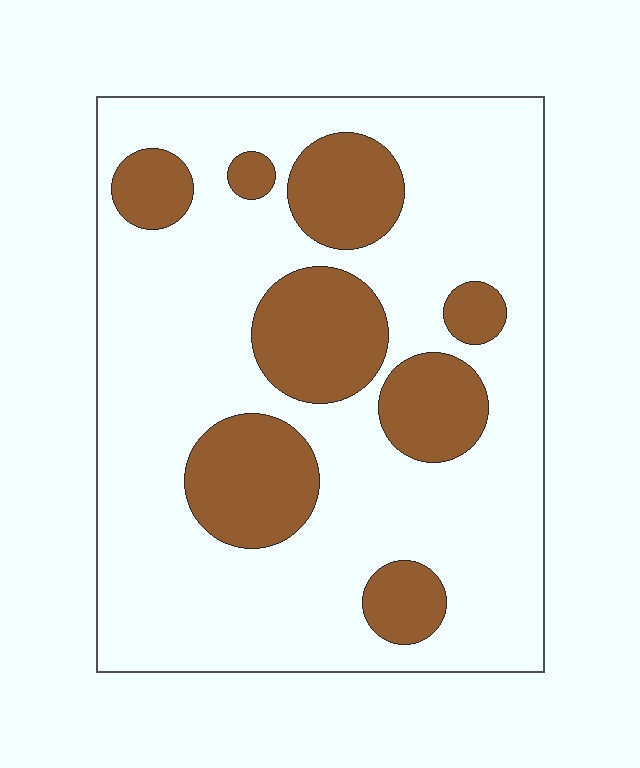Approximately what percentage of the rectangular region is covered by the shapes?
Approximately 25%.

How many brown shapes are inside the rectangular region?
8.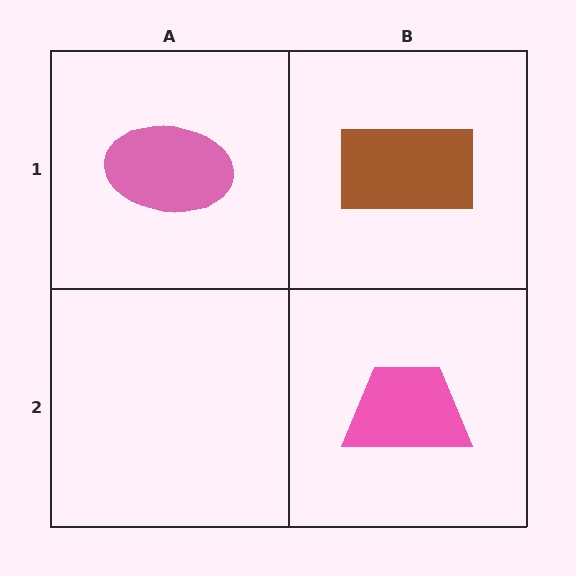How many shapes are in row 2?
1 shape.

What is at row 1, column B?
A brown rectangle.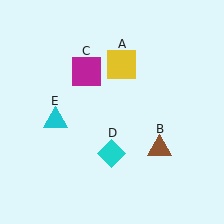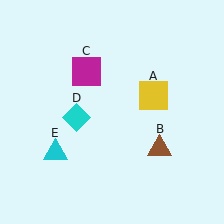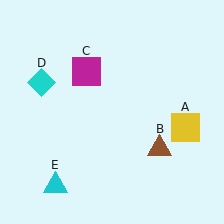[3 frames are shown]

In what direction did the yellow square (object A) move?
The yellow square (object A) moved down and to the right.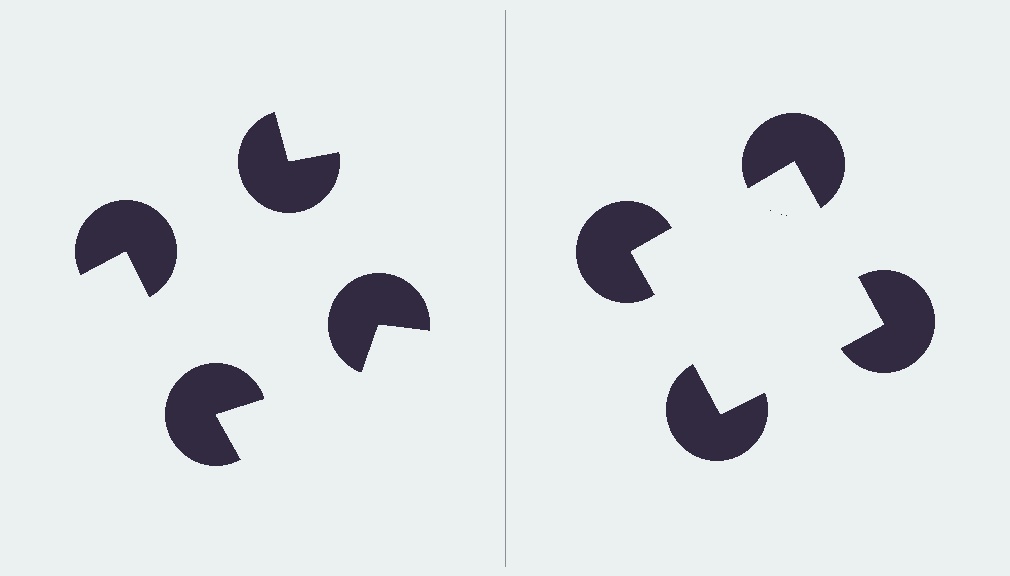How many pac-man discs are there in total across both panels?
8 — 4 on each side.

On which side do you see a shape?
An illusory square appears on the right side. On the left side the wedge cuts are rotated, so no coherent shape forms.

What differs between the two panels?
The pac-man discs are positioned identically on both sides; only the wedge orientations differ. On the right they align to a square; on the left they are misaligned.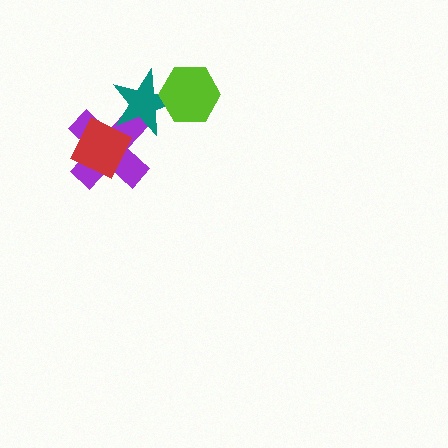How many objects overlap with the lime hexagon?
1 object overlaps with the lime hexagon.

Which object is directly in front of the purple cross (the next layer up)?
The teal star is directly in front of the purple cross.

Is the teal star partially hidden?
Yes, it is partially covered by another shape.